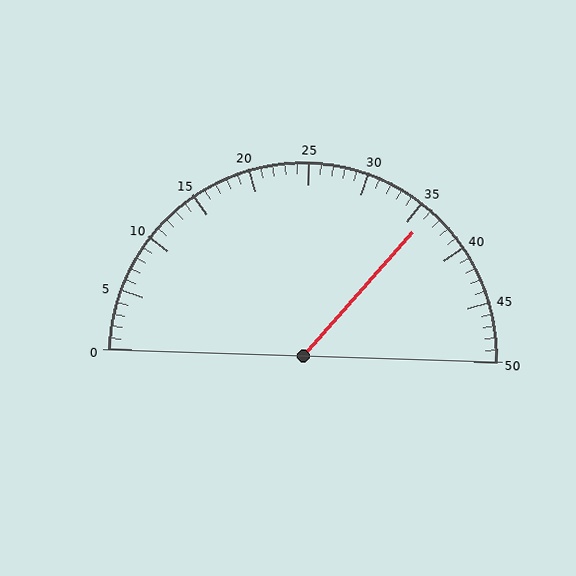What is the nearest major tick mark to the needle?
The nearest major tick mark is 35.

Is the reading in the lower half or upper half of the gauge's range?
The reading is in the upper half of the range (0 to 50).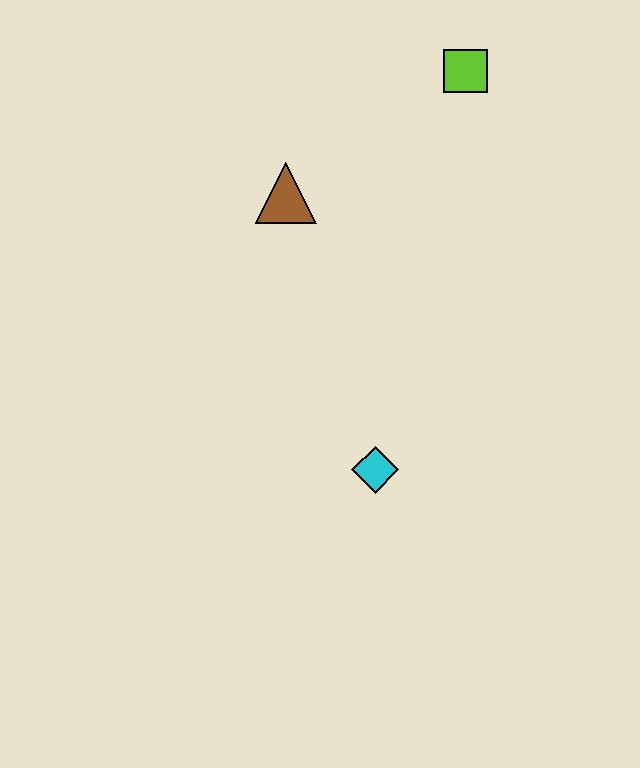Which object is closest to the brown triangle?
The lime square is closest to the brown triangle.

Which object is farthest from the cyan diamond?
The lime square is farthest from the cyan diamond.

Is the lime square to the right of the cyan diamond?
Yes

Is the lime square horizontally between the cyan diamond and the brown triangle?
No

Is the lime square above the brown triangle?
Yes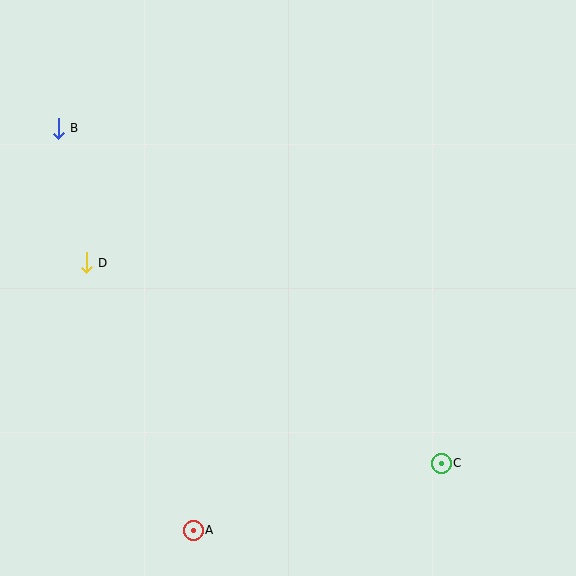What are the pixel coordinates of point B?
Point B is at (58, 128).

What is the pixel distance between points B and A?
The distance between B and A is 424 pixels.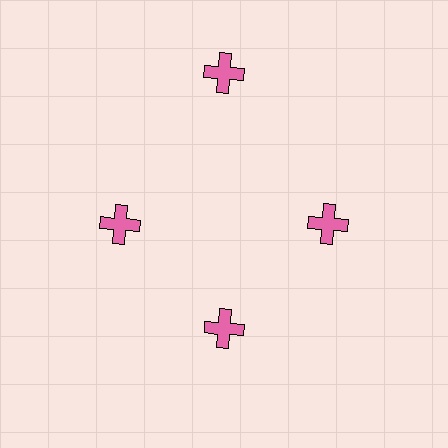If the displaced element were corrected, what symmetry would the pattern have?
It would have 4-fold rotational symmetry — the pattern would map onto itself every 90 degrees.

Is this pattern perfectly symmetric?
No. The 4 pink crosses are arranged in a ring, but one element near the 12 o'clock position is pushed outward from the center, breaking the 4-fold rotational symmetry.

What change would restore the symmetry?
The symmetry would be restored by moving it inward, back onto the ring so that all 4 crosses sit at equal angles and equal distance from the center.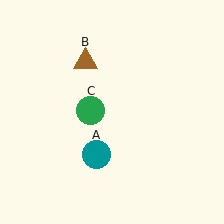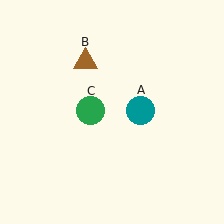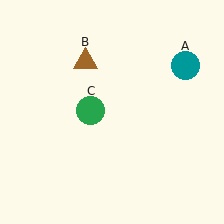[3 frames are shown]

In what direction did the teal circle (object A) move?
The teal circle (object A) moved up and to the right.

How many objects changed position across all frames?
1 object changed position: teal circle (object A).